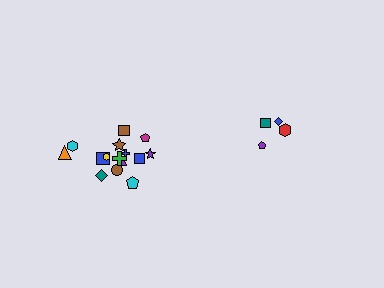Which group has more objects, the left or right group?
The left group.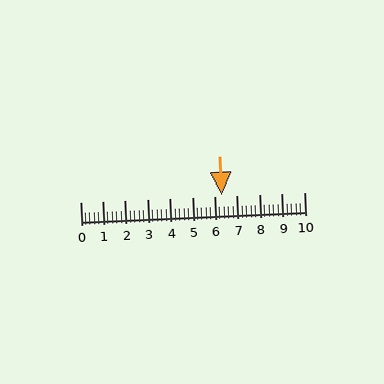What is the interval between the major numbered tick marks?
The major tick marks are spaced 1 units apart.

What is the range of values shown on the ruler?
The ruler shows values from 0 to 10.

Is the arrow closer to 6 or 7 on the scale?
The arrow is closer to 6.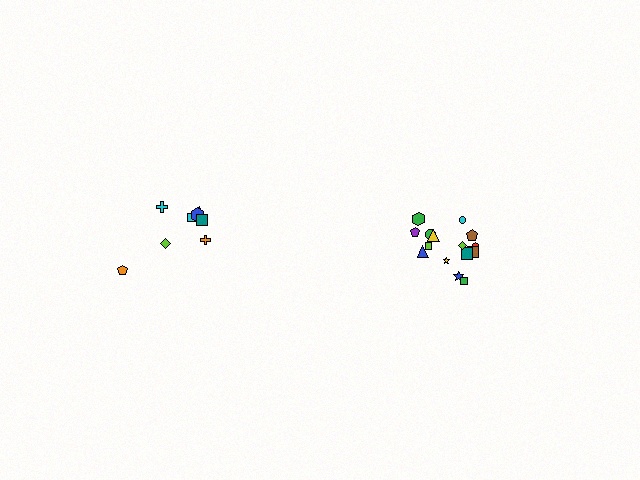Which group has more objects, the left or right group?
The right group.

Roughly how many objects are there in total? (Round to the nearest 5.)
Roughly 25 objects in total.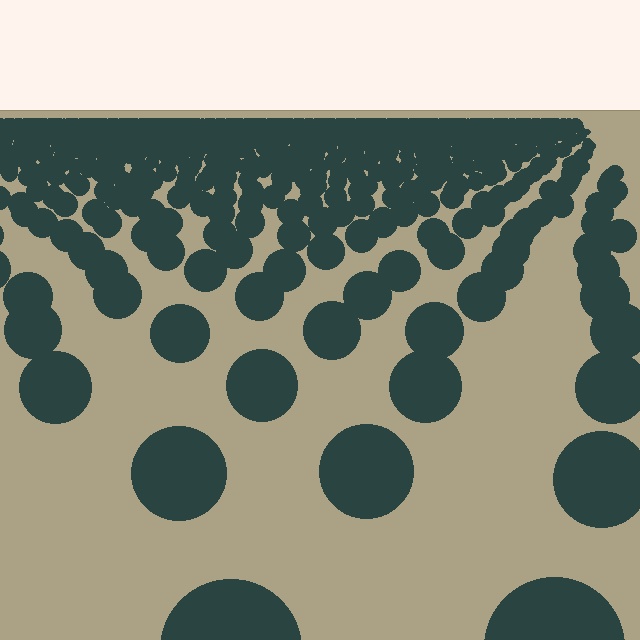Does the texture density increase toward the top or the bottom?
Density increases toward the top.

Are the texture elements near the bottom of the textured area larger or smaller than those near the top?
Larger. Near the bottom, elements are closer to the viewer and appear at a bigger on-screen size.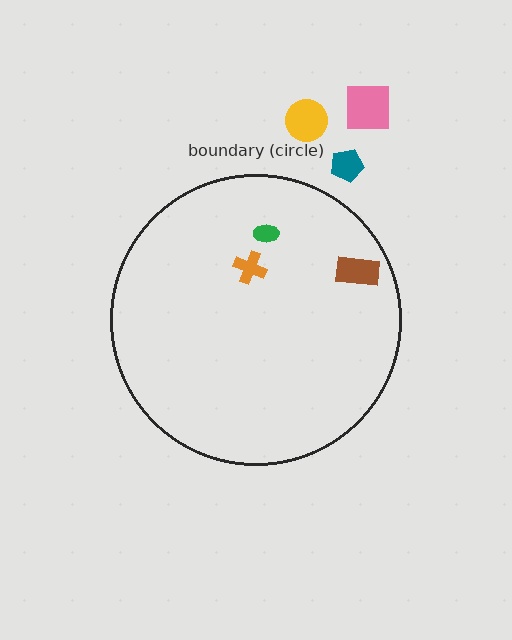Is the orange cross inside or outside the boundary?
Inside.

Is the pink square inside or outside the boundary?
Outside.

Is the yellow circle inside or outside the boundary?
Outside.